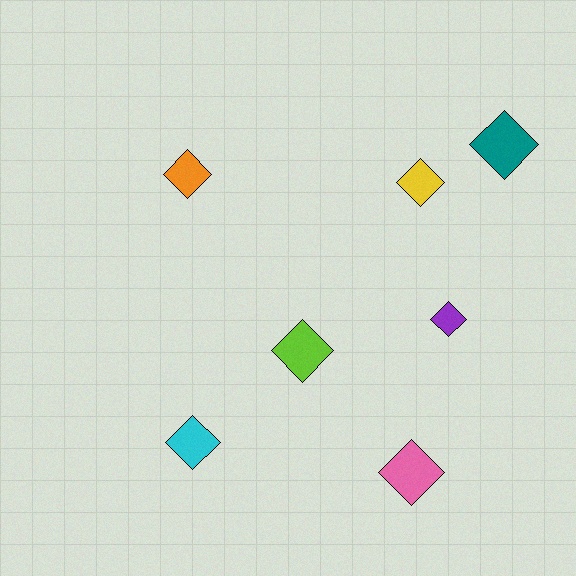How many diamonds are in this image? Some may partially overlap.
There are 7 diamonds.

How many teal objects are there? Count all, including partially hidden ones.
There is 1 teal object.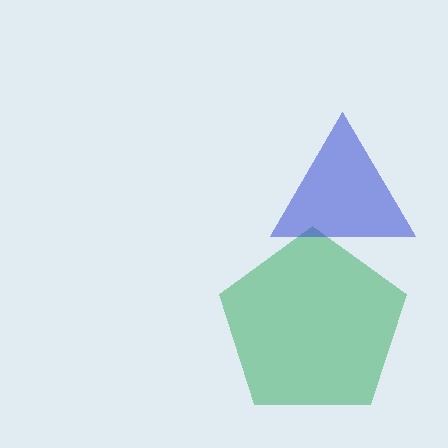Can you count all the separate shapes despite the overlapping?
Yes, there are 2 separate shapes.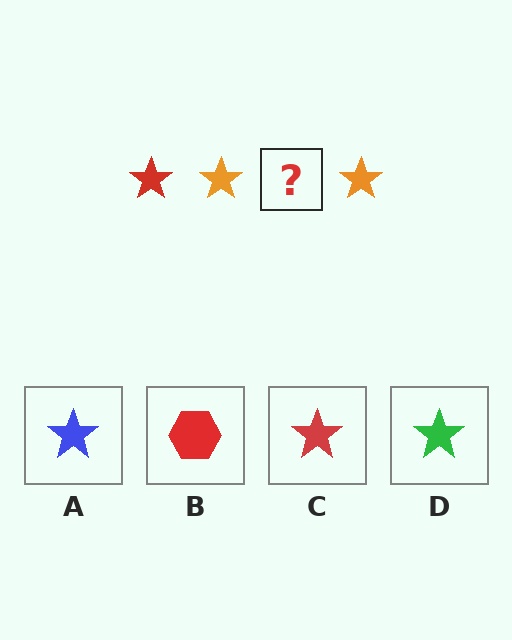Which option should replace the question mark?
Option C.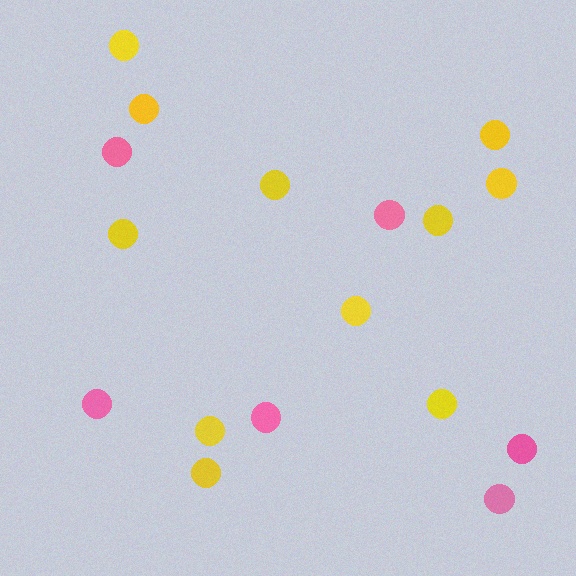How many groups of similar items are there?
There are 2 groups: one group of yellow circles (11) and one group of pink circles (6).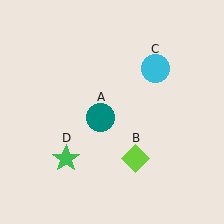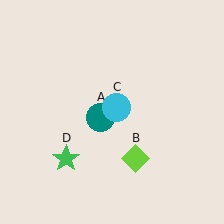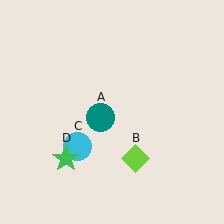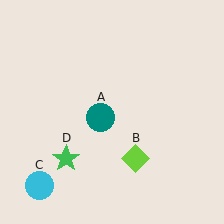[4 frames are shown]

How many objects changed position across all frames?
1 object changed position: cyan circle (object C).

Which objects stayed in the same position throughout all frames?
Teal circle (object A) and lime diamond (object B) and green star (object D) remained stationary.